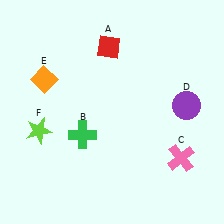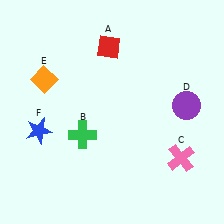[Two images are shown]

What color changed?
The star (F) changed from lime in Image 1 to blue in Image 2.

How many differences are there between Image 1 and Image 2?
There is 1 difference between the two images.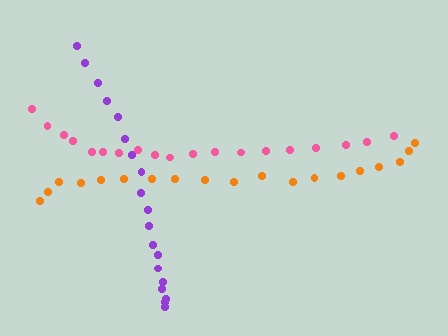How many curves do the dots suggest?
There are 3 distinct paths.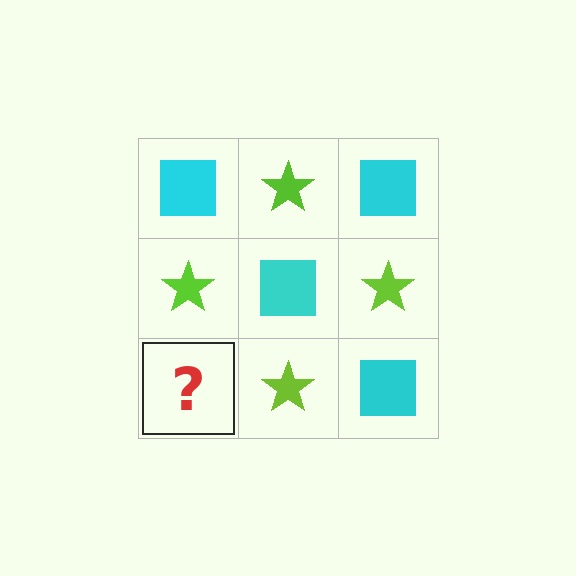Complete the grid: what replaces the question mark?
The question mark should be replaced with a cyan square.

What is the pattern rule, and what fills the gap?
The rule is that it alternates cyan square and lime star in a checkerboard pattern. The gap should be filled with a cyan square.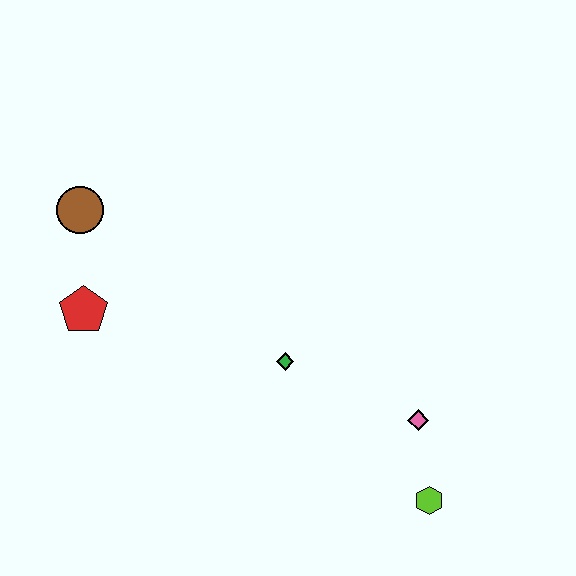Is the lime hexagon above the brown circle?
No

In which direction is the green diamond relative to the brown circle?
The green diamond is to the right of the brown circle.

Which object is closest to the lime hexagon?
The pink diamond is closest to the lime hexagon.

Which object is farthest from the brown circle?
The lime hexagon is farthest from the brown circle.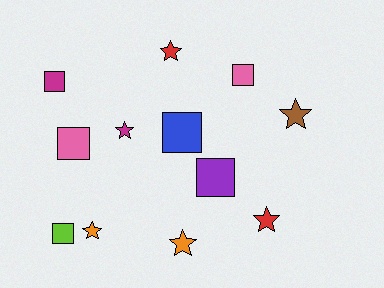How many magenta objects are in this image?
There are 2 magenta objects.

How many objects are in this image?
There are 12 objects.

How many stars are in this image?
There are 6 stars.